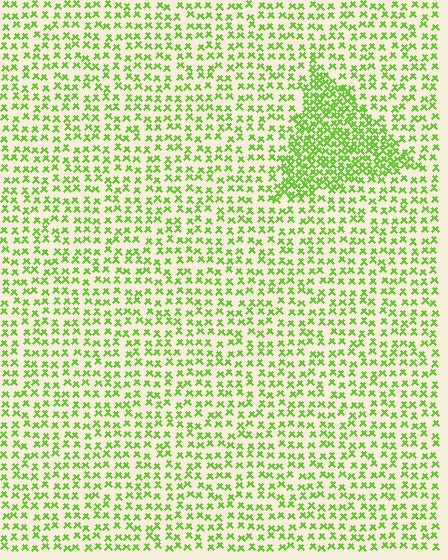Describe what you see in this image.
The image contains small lime elements arranged at two different densities. A triangle-shaped region is visible where the elements are more densely packed than the surrounding area.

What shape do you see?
I see a triangle.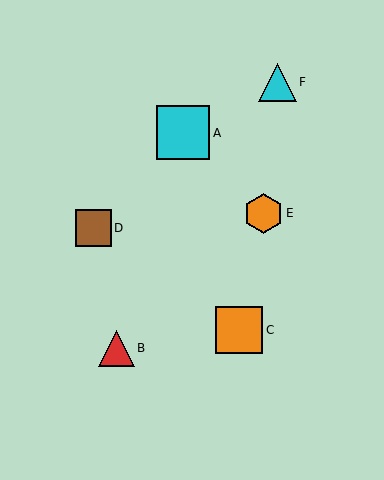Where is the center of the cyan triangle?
The center of the cyan triangle is at (277, 82).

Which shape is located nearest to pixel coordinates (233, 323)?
The orange square (labeled C) at (239, 330) is nearest to that location.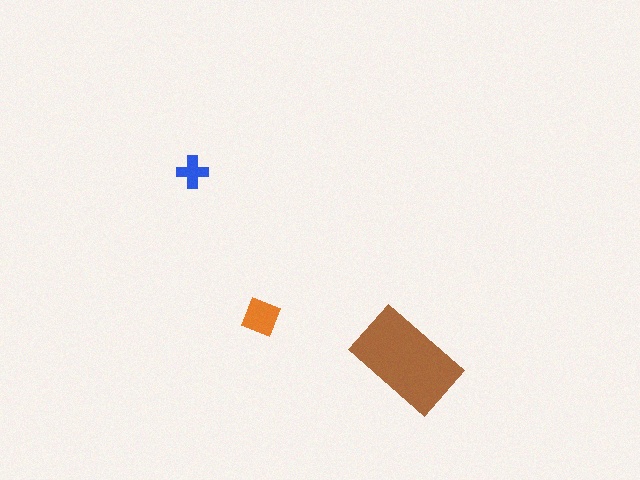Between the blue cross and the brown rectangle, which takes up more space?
The brown rectangle.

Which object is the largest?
The brown rectangle.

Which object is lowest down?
The brown rectangle is bottommost.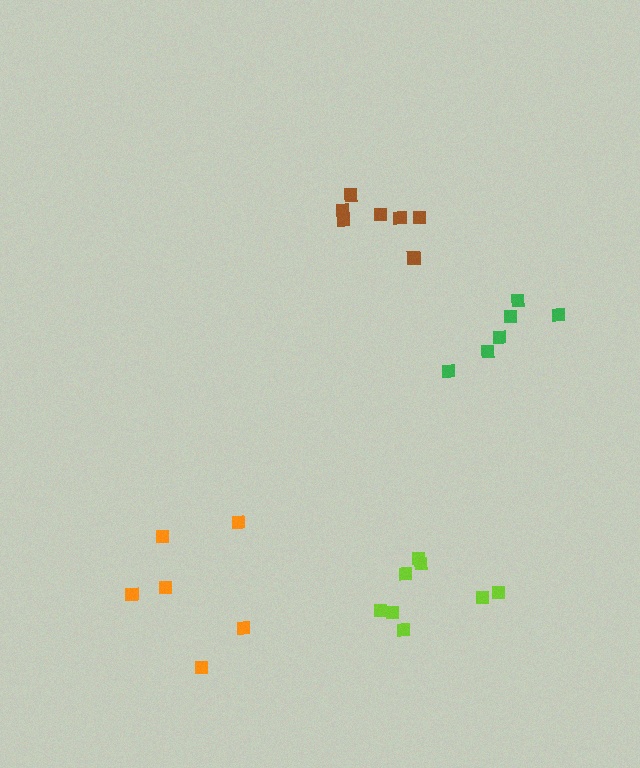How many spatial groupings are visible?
There are 4 spatial groupings.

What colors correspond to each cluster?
The clusters are colored: green, brown, orange, lime.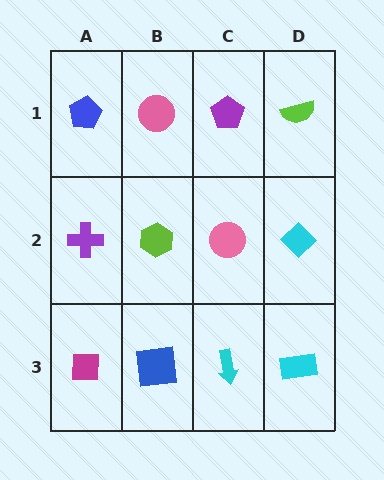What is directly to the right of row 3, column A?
A blue square.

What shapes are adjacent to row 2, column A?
A blue pentagon (row 1, column A), a magenta square (row 3, column A), a lime hexagon (row 2, column B).